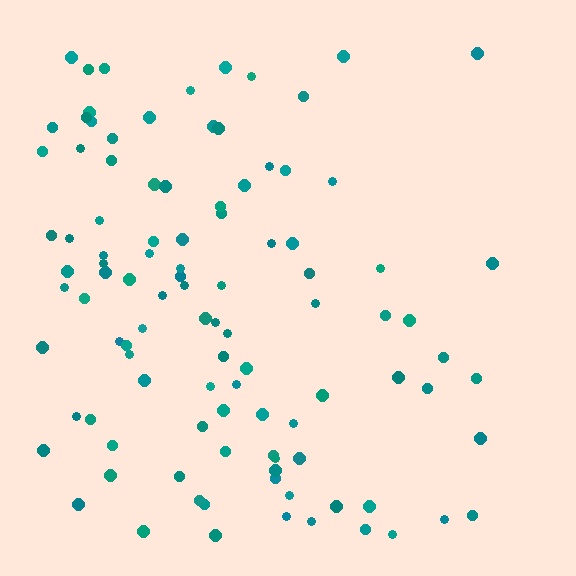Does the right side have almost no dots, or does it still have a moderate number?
Still a moderate number, just noticeably fewer than the left.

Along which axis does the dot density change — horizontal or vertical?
Horizontal.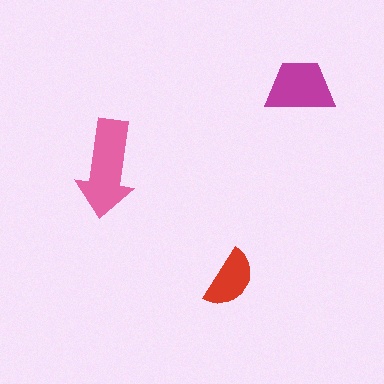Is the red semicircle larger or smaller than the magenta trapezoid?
Smaller.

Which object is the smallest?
The red semicircle.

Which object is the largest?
The pink arrow.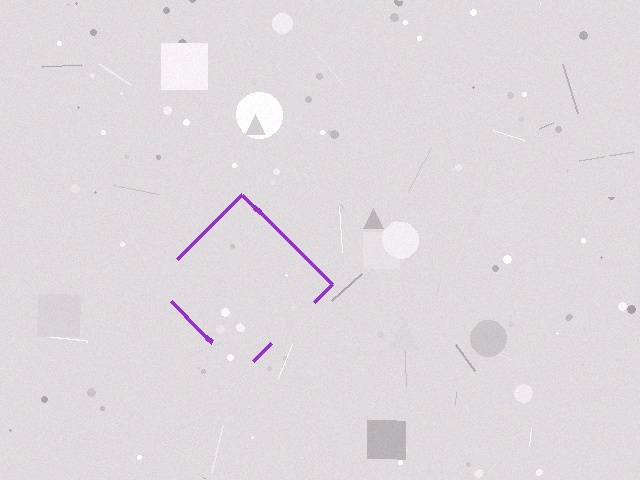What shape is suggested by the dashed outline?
The dashed outline suggests a diamond.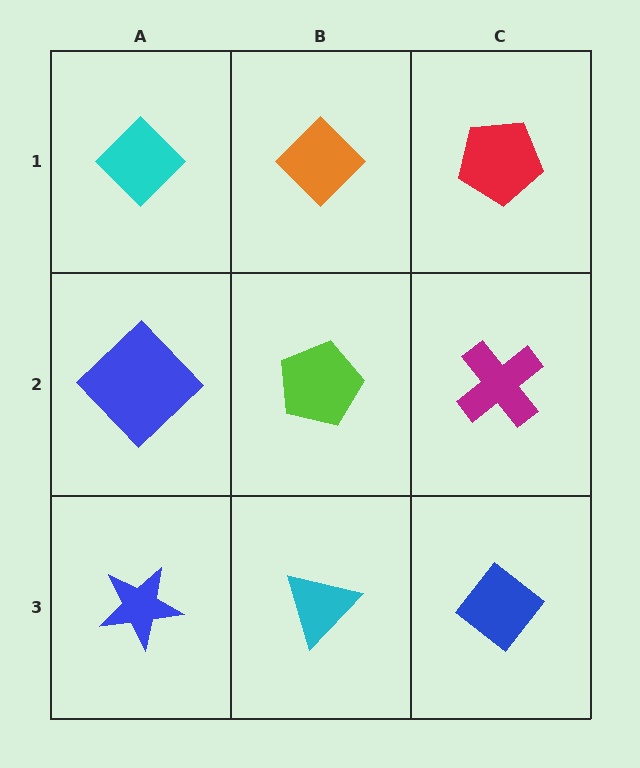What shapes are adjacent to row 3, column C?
A magenta cross (row 2, column C), a cyan triangle (row 3, column B).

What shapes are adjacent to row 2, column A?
A cyan diamond (row 1, column A), a blue star (row 3, column A), a lime pentagon (row 2, column B).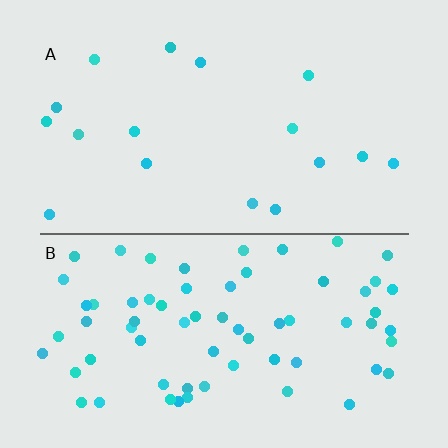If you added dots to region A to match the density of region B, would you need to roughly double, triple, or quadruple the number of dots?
Approximately quadruple.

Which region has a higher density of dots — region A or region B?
B (the bottom).